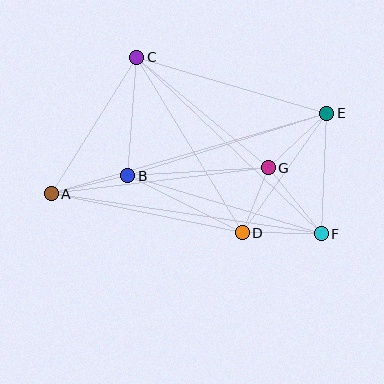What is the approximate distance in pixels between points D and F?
The distance between D and F is approximately 79 pixels.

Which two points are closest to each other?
Points D and G are closest to each other.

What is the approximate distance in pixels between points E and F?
The distance between E and F is approximately 121 pixels.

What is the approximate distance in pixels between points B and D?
The distance between B and D is approximately 128 pixels.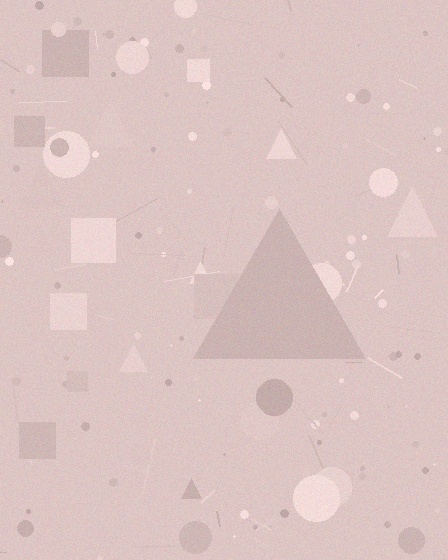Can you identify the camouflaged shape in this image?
The camouflaged shape is a triangle.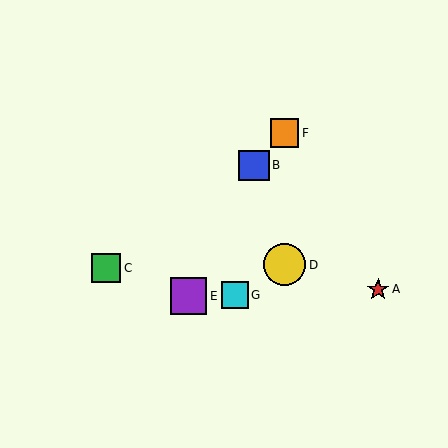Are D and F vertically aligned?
Yes, both are at x≈285.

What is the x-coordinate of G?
Object G is at x≈235.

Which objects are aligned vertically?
Objects D, F are aligned vertically.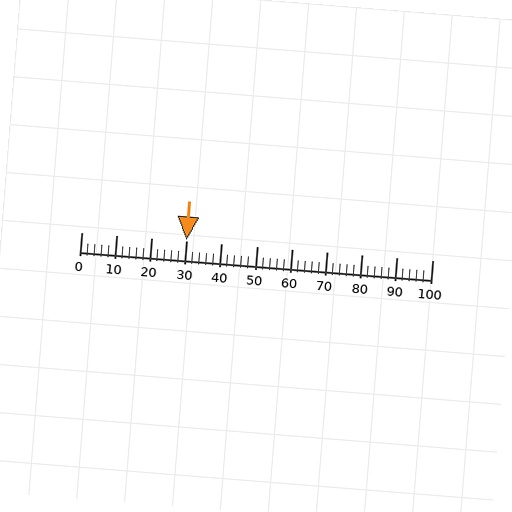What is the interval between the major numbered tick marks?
The major tick marks are spaced 10 units apart.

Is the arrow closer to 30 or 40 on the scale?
The arrow is closer to 30.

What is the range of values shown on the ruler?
The ruler shows values from 0 to 100.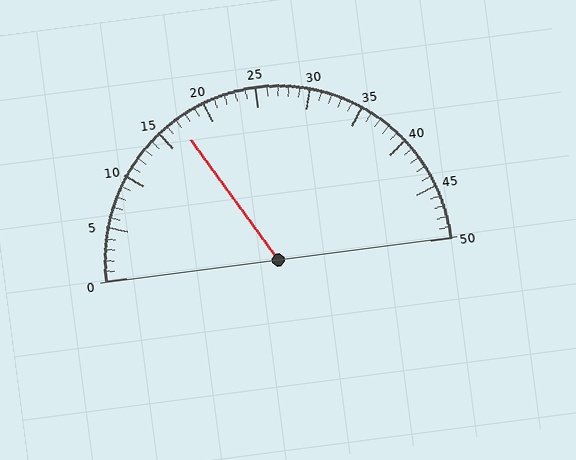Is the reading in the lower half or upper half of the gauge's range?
The reading is in the lower half of the range (0 to 50).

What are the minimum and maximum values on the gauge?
The gauge ranges from 0 to 50.